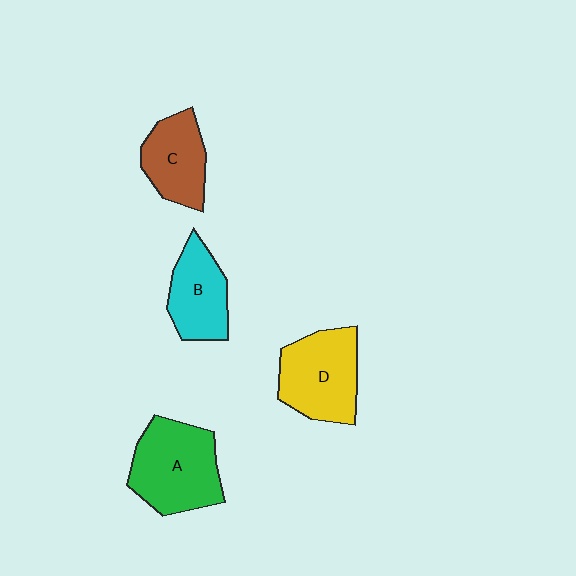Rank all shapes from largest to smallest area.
From largest to smallest: A (green), D (yellow), B (cyan), C (brown).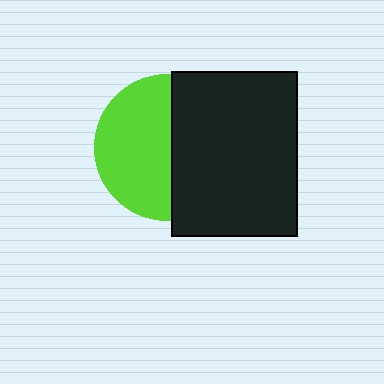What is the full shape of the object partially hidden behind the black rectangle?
The partially hidden object is a lime circle.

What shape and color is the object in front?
The object in front is a black rectangle.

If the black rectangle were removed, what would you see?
You would see the complete lime circle.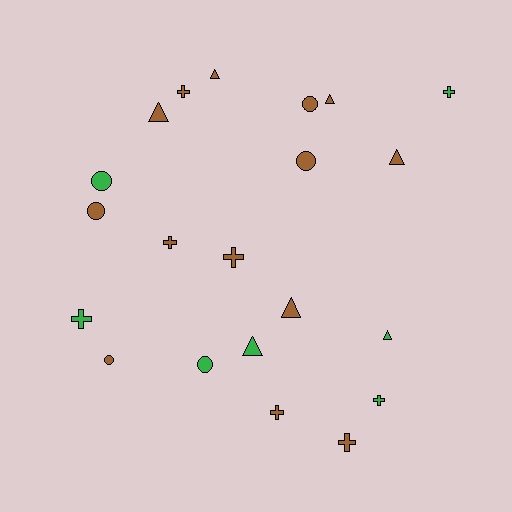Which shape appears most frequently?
Cross, with 8 objects.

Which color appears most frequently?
Brown, with 14 objects.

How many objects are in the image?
There are 21 objects.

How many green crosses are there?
There are 3 green crosses.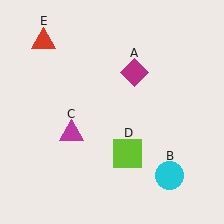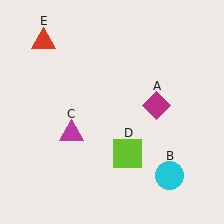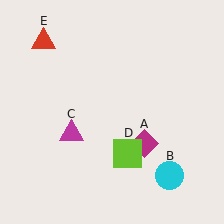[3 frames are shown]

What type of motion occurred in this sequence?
The magenta diamond (object A) rotated clockwise around the center of the scene.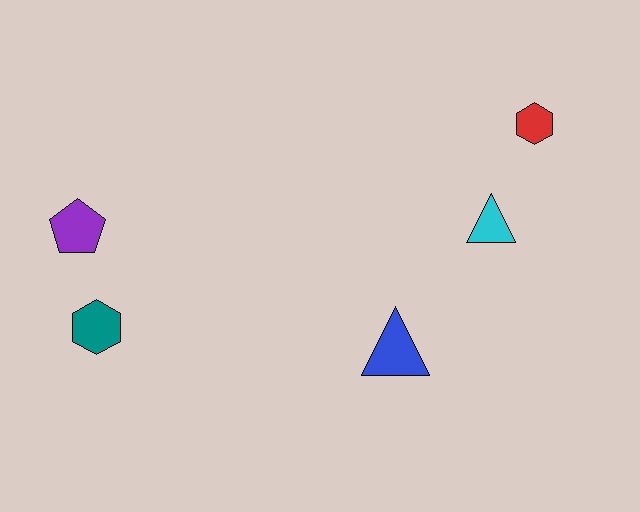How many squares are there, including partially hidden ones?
There are no squares.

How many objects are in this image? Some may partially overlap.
There are 5 objects.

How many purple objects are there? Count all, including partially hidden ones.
There is 1 purple object.